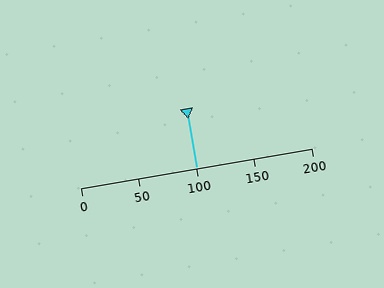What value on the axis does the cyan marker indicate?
The marker indicates approximately 100.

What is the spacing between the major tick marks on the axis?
The major ticks are spaced 50 apart.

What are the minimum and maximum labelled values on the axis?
The axis runs from 0 to 200.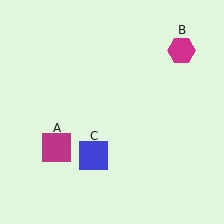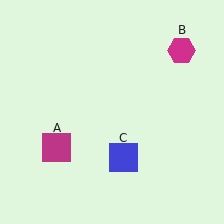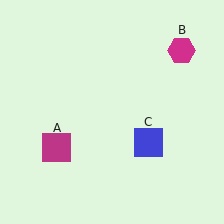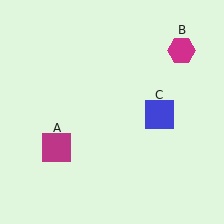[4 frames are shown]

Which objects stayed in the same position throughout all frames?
Magenta square (object A) and magenta hexagon (object B) remained stationary.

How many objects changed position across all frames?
1 object changed position: blue square (object C).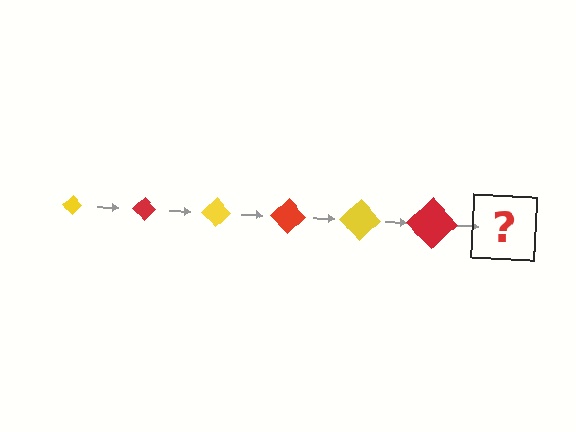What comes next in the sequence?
The next element should be a yellow diamond, larger than the previous one.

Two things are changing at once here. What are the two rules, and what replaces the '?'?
The two rules are that the diamond grows larger each step and the color cycles through yellow and red. The '?' should be a yellow diamond, larger than the previous one.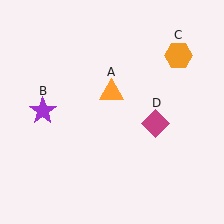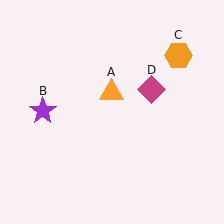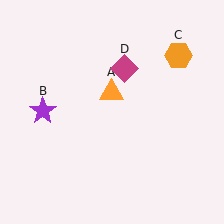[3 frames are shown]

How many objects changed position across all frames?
1 object changed position: magenta diamond (object D).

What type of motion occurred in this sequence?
The magenta diamond (object D) rotated counterclockwise around the center of the scene.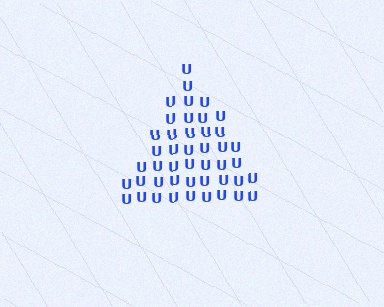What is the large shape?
The large shape is a triangle.